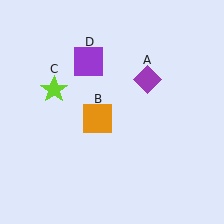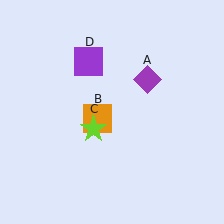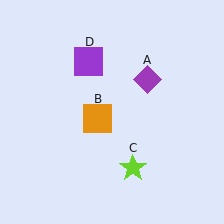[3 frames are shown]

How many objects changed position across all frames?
1 object changed position: lime star (object C).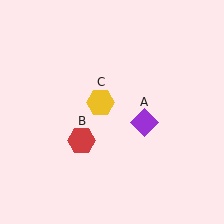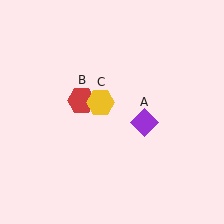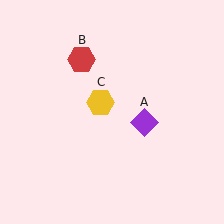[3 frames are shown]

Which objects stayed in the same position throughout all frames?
Purple diamond (object A) and yellow hexagon (object C) remained stationary.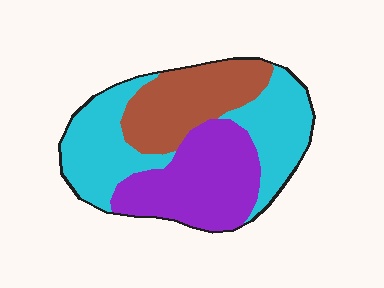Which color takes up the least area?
Brown, at roughly 25%.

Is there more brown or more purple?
Purple.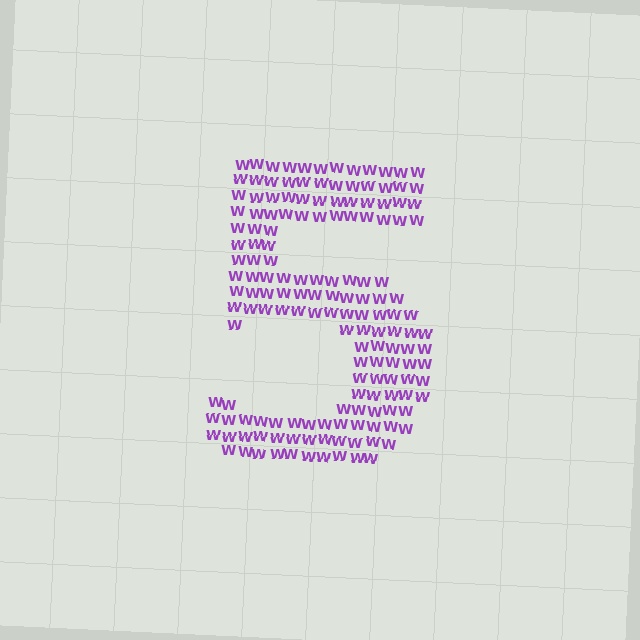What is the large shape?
The large shape is the digit 5.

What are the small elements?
The small elements are letter W's.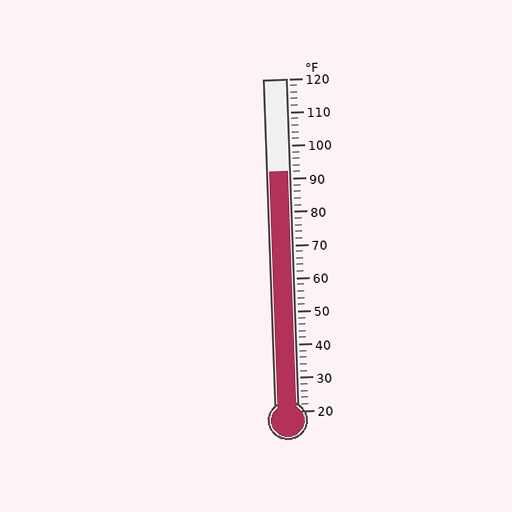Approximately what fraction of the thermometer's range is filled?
The thermometer is filled to approximately 70% of its range.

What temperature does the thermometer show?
The thermometer shows approximately 92°F.